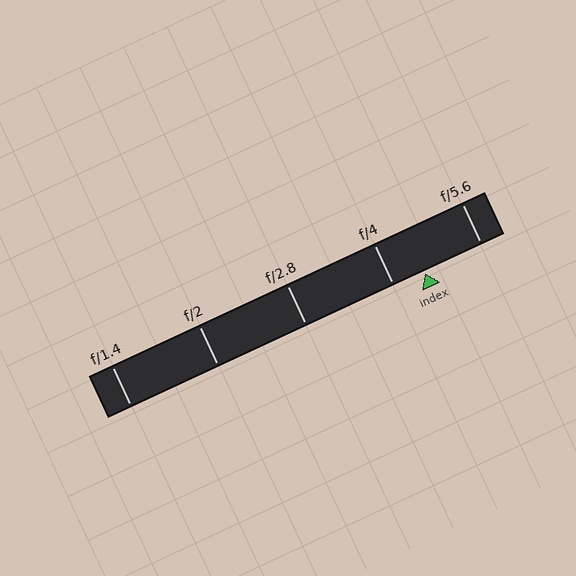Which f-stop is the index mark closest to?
The index mark is closest to f/4.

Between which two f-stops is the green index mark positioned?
The index mark is between f/4 and f/5.6.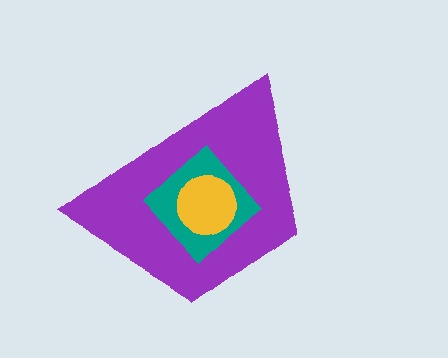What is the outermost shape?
The purple trapezoid.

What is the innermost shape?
The yellow circle.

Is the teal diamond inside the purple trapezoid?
Yes.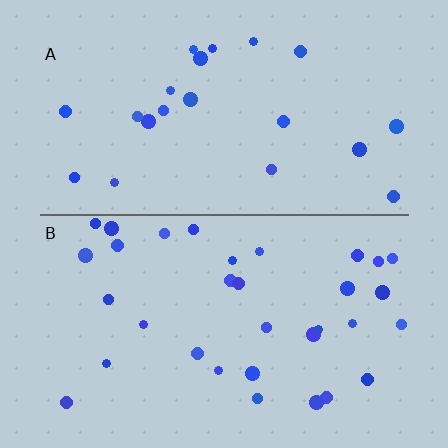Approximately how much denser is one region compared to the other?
Approximately 1.5× — region B over region A.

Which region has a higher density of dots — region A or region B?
B (the bottom).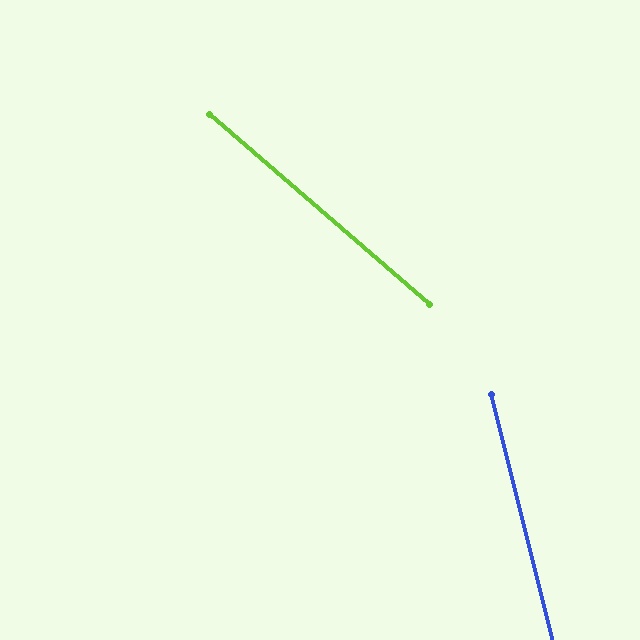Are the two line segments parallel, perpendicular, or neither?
Neither parallel nor perpendicular — they differ by about 35°.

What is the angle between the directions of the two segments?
Approximately 35 degrees.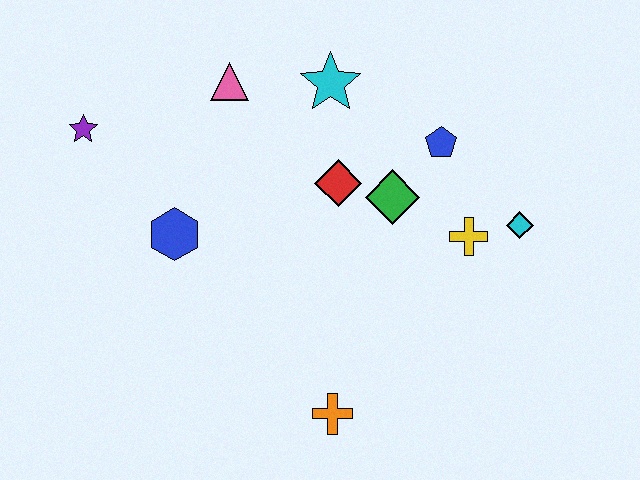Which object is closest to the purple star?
The blue hexagon is closest to the purple star.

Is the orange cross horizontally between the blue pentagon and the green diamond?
No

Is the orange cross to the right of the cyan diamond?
No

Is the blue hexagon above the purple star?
No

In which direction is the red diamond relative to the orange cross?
The red diamond is above the orange cross.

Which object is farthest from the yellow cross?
The purple star is farthest from the yellow cross.